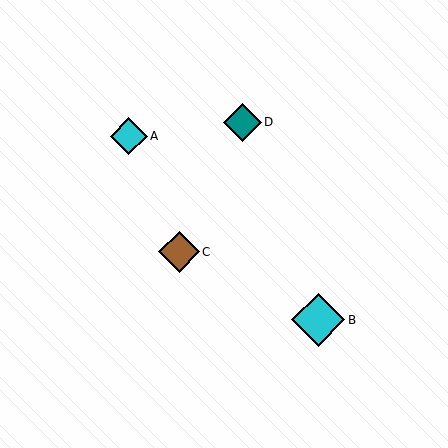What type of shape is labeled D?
Shape D is a teal diamond.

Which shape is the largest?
The cyan diamond (labeled B) is the largest.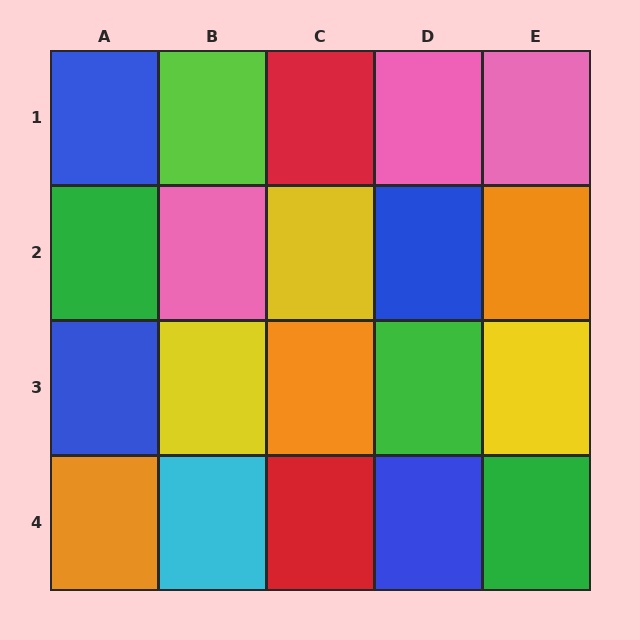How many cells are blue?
4 cells are blue.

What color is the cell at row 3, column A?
Blue.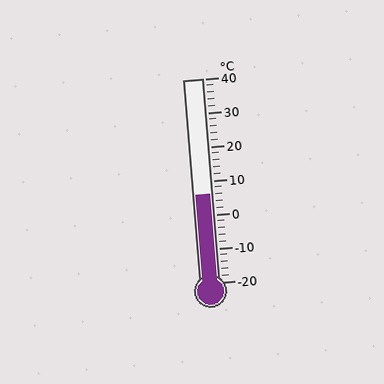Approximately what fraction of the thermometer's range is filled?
The thermometer is filled to approximately 45% of its range.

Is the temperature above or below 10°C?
The temperature is below 10°C.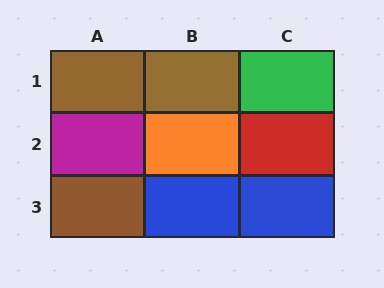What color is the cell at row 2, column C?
Red.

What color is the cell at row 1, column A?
Brown.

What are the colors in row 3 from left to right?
Brown, blue, blue.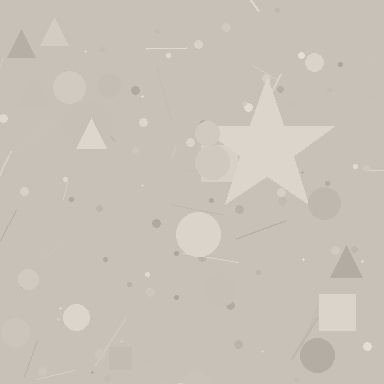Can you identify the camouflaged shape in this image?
The camouflaged shape is a star.